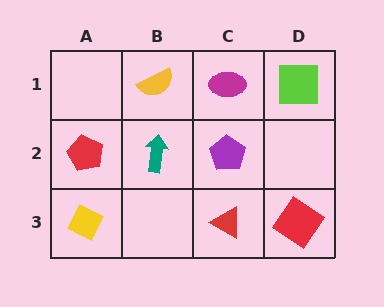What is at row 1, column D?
A lime square.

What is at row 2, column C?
A purple pentagon.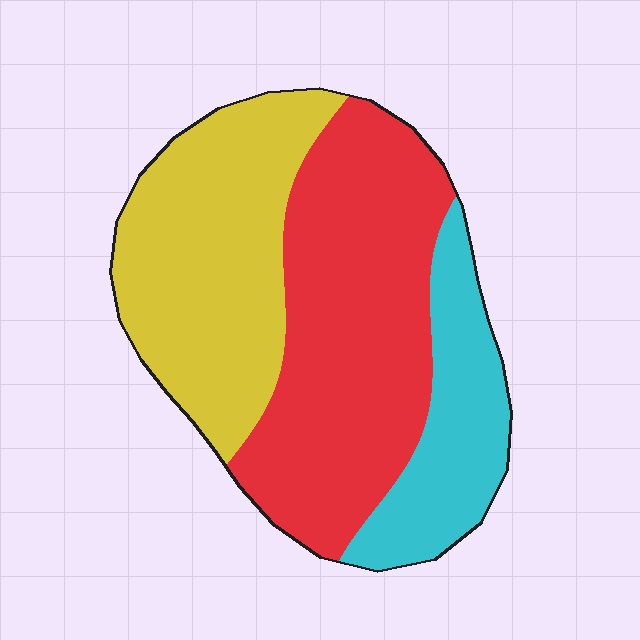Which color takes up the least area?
Cyan, at roughly 20%.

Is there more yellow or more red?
Red.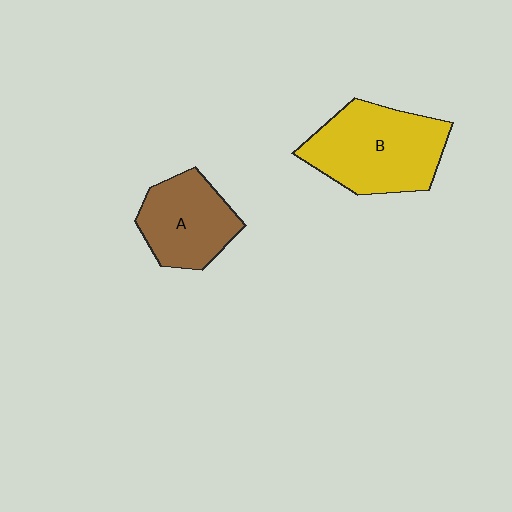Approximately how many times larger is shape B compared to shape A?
Approximately 1.4 times.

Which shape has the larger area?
Shape B (yellow).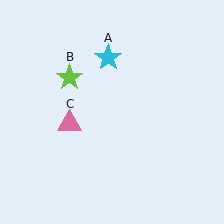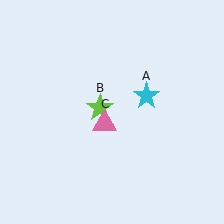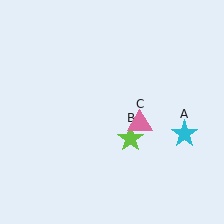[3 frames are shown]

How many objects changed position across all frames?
3 objects changed position: cyan star (object A), lime star (object B), pink triangle (object C).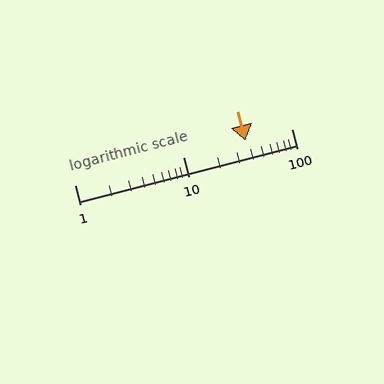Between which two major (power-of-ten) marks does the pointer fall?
The pointer is between 10 and 100.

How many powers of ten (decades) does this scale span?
The scale spans 2 decades, from 1 to 100.